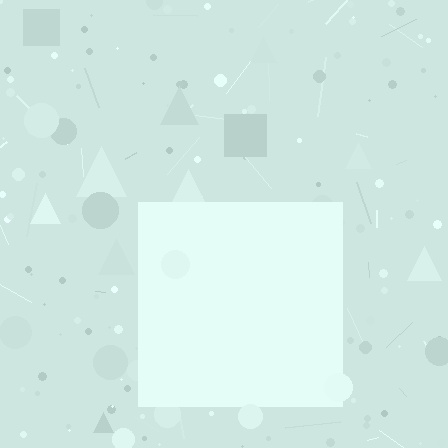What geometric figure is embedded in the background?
A square is embedded in the background.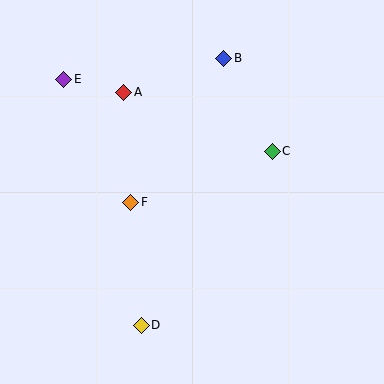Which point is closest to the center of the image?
Point F at (131, 202) is closest to the center.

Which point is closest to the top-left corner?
Point E is closest to the top-left corner.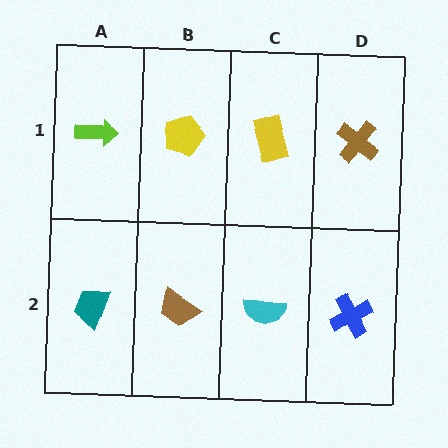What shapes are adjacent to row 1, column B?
A brown trapezoid (row 2, column B), a lime arrow (row 1, column A), a yellow rectangle (row 1, column C).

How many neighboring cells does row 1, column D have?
2.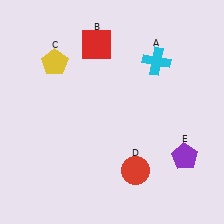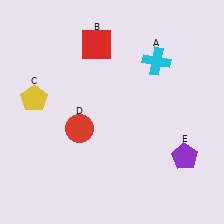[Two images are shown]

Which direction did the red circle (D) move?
The red circle (D) moved left.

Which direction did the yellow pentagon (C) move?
The yellow pentagon (C) moved down.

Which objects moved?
The objects that moved are: the yellow pentagon (C), the red circle (D).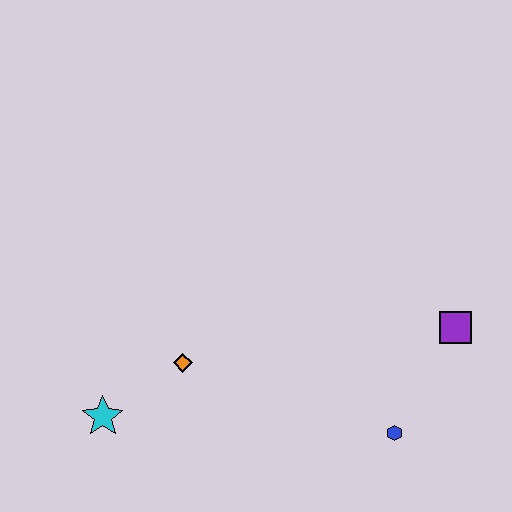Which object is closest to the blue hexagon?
The purple square is closest to the blue hexagon.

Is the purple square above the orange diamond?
Yes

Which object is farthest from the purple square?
The cyan star is farthest from the purple square.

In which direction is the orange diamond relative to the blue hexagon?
The orange diamond is to the left of the blue hexagon.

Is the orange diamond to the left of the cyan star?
No